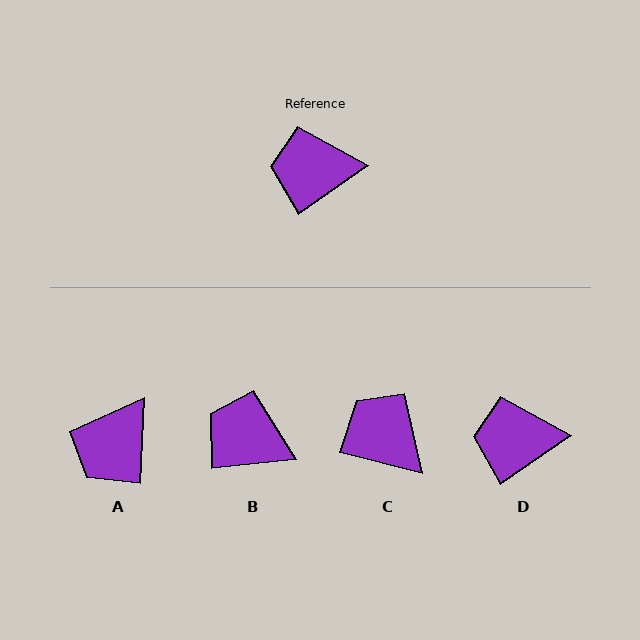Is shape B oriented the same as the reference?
No, it is off by about 29 degrees.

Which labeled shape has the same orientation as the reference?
D.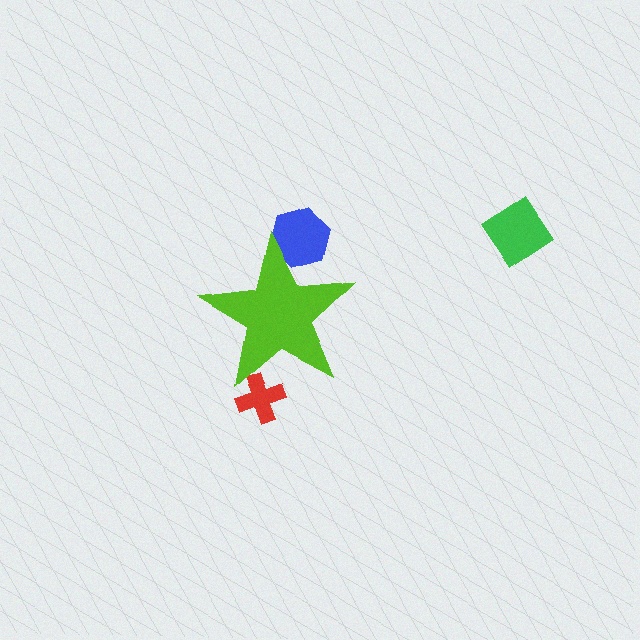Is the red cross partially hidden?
Yes, the red cross is partially hidden behind the lime star.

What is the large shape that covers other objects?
A lime star.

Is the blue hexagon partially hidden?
Yes, the blue hexagon is partially hidden behind the lime star.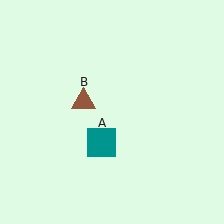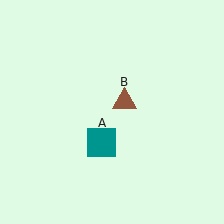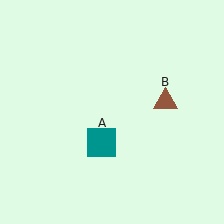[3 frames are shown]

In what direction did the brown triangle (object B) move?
The brown triangle (object B) moved right.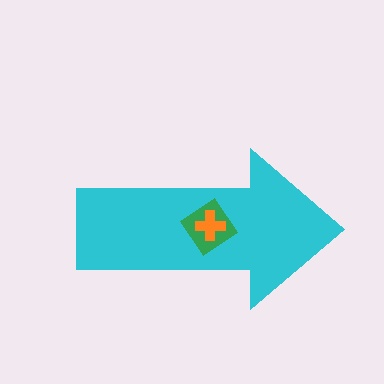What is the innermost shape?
The orange cross.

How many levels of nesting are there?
3.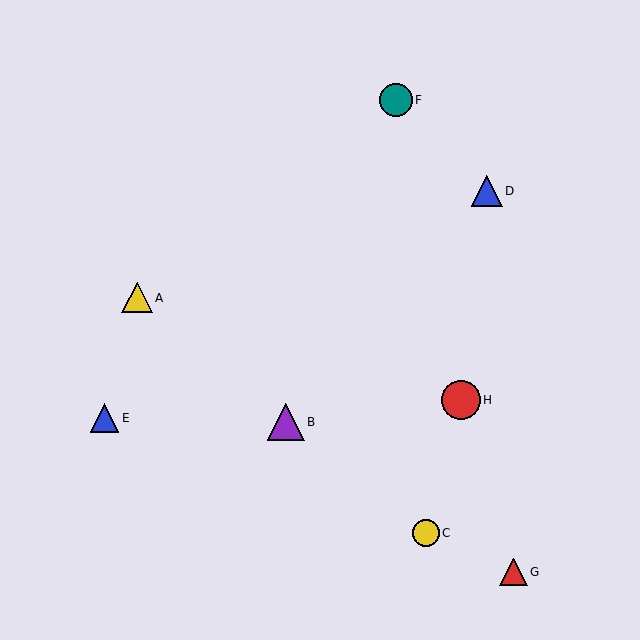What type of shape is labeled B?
Shape B is a purple triangle.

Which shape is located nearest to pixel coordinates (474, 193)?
The blue triangle (labeled D) at (487, 191) is nearest to that location.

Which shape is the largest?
The red circle (labeled H) is the largest.